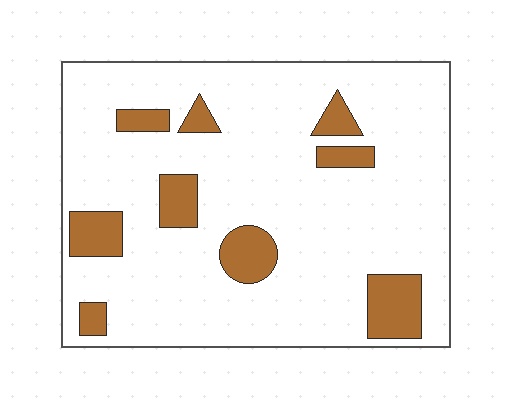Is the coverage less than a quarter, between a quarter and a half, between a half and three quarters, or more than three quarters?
Less than a quarter.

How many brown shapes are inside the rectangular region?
9.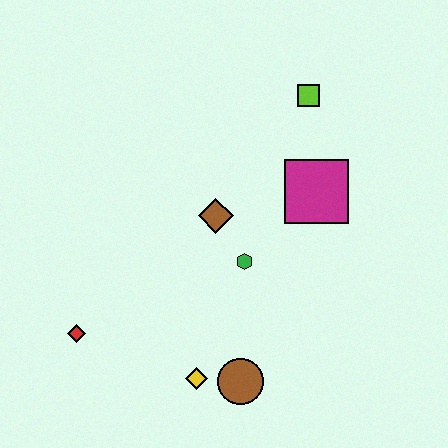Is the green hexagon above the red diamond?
Yes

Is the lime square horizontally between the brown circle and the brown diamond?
No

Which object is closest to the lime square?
The magenta square is closest to the lime square.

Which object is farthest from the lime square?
The red diamond is farthest from the lime square.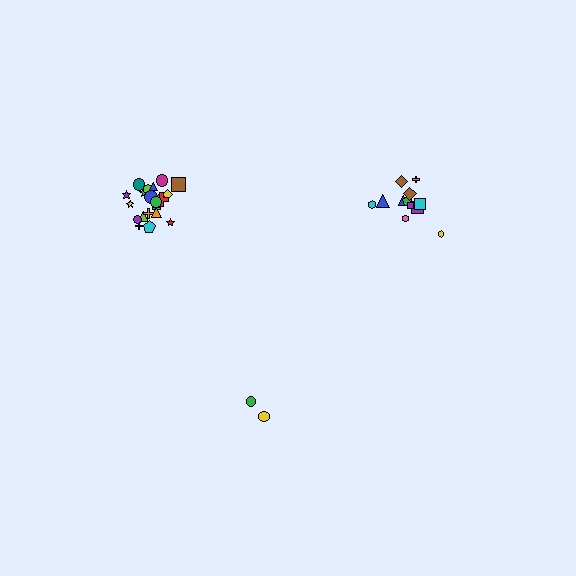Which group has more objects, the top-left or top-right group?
The top-left group.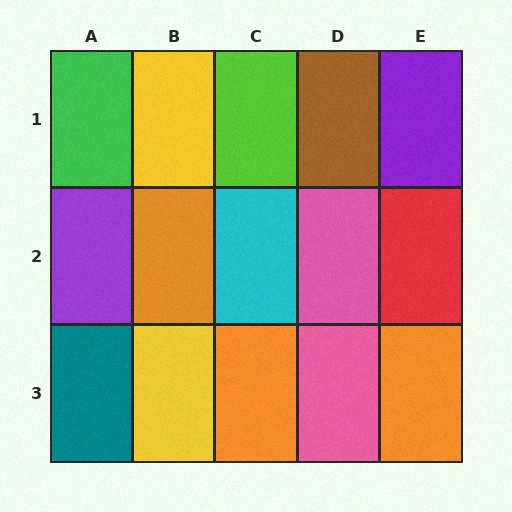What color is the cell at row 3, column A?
Teal.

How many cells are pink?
2 cells are pink.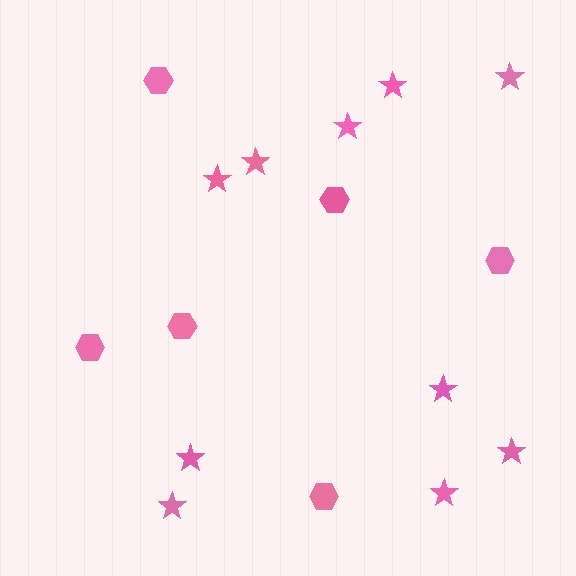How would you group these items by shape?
There are 2 groups: one group of hexagons (6) and one group of stars (10).